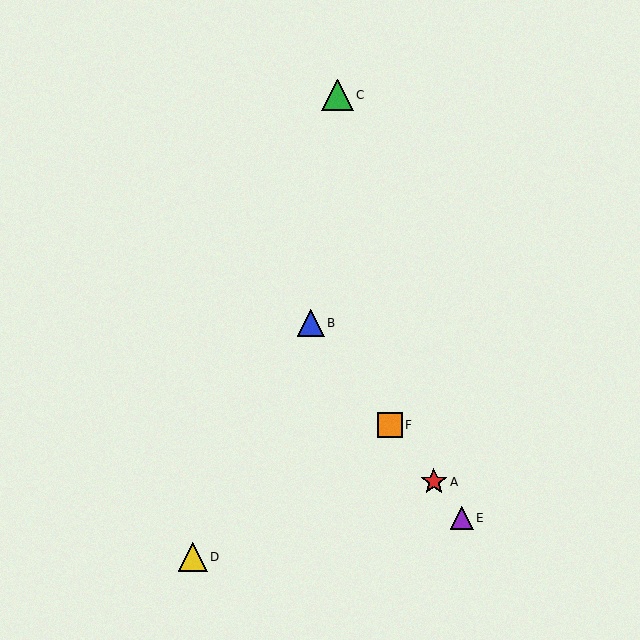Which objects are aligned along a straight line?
Objects A, B, E, F are aligned along a straight line.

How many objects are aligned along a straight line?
4 objects (A, B, E, F) are aligned along a straight line.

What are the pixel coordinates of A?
Object A is at (434, 482).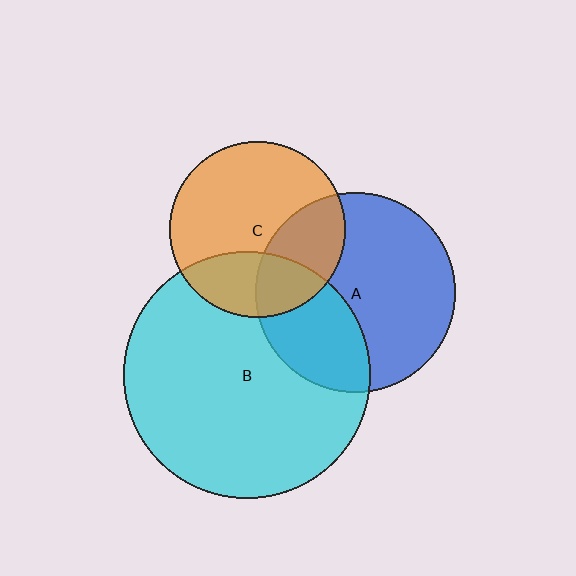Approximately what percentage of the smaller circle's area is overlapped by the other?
Approximately 30%.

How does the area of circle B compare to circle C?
Approximately 2.0 times.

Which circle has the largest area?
Circle B (cyan).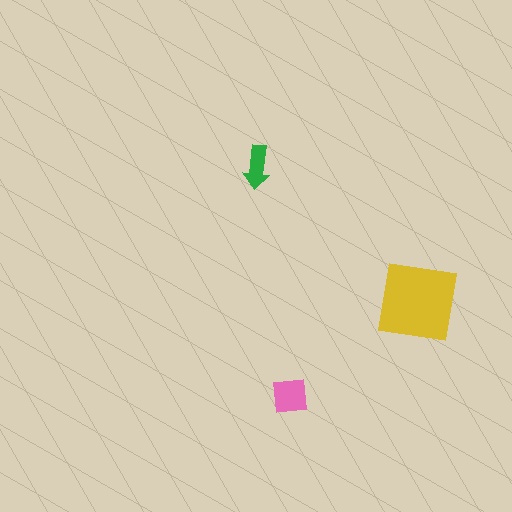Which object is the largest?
The yellow square.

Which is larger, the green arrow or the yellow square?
The yellow square.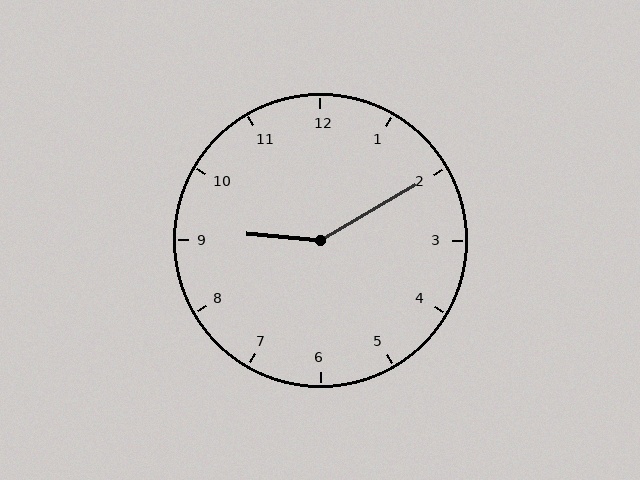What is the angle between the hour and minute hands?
Approximately 145 degrees.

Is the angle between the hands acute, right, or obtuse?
It is obtuse.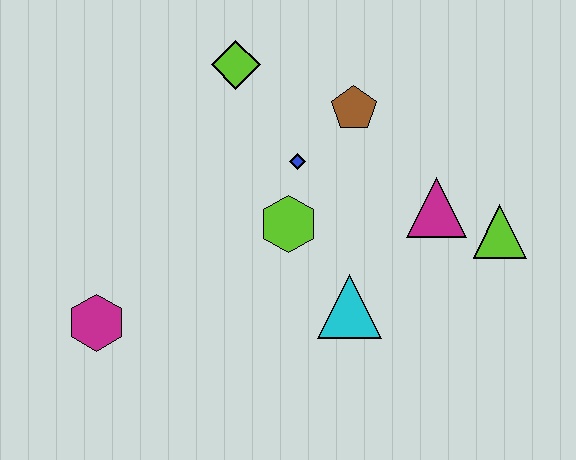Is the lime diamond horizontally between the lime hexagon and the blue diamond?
No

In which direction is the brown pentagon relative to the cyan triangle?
The brown pentagon is above the cyan triangle.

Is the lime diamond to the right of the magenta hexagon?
Yes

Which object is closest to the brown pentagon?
The blue diamond is closest to the brown pentagon.